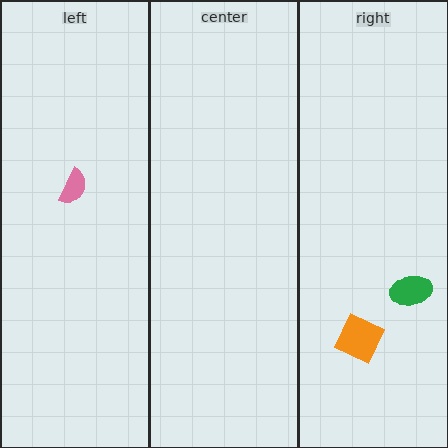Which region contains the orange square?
The right region.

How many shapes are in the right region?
2.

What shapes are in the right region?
The green ellipse, the orange square.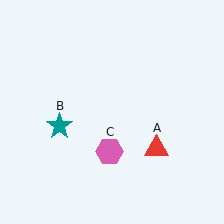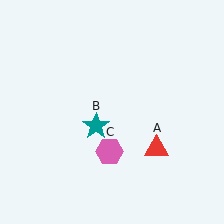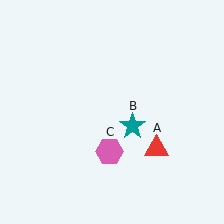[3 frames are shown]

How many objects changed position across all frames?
1 object changed position: teal star (object B).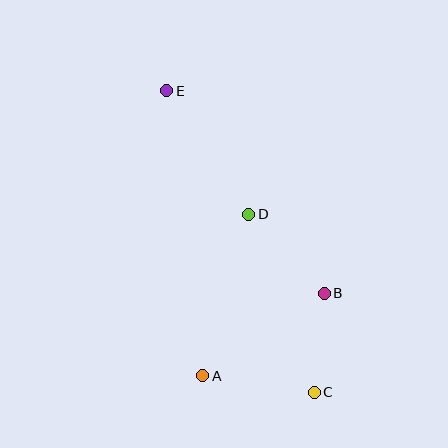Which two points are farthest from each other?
Points C and E are farthest from each other.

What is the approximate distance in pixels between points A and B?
The distance between A and B is approximately 147 pixels.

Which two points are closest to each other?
Points B and C are closest to each other.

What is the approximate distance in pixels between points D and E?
The distance between D and E is approximately 148 pixels.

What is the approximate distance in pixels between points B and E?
The distance between B and E is approximately 257 pixels.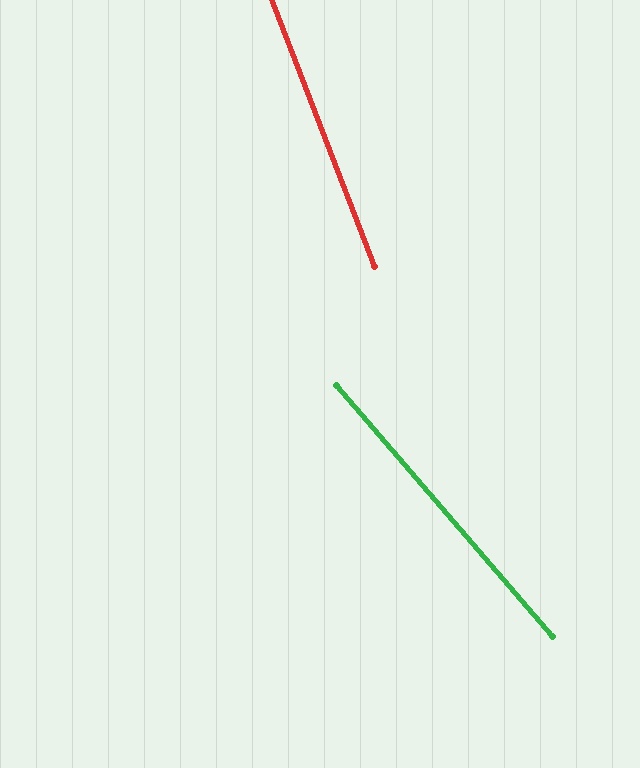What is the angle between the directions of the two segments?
Approximately 20 degrees.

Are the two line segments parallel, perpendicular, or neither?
Neither parallel nor perpendicular — they differ by about 20°.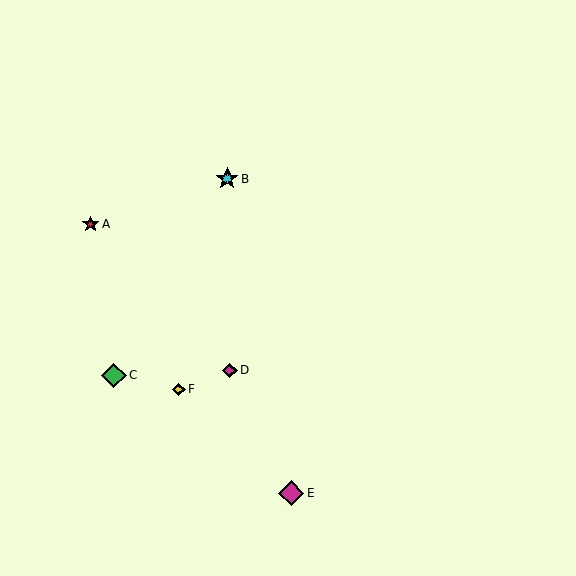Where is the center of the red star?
The center of the red star is at (91, 224).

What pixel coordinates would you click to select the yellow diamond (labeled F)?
Click at (179, 389) to select the yellow diamond F.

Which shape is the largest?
The magenta diamond (labeled E) is the largest.